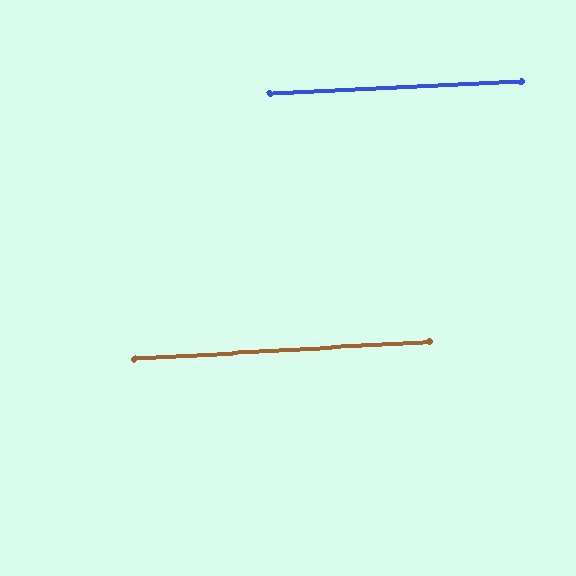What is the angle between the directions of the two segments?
Approximately 1 degree.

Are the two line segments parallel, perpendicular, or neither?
Parallel — their directions differ by only 0.9°.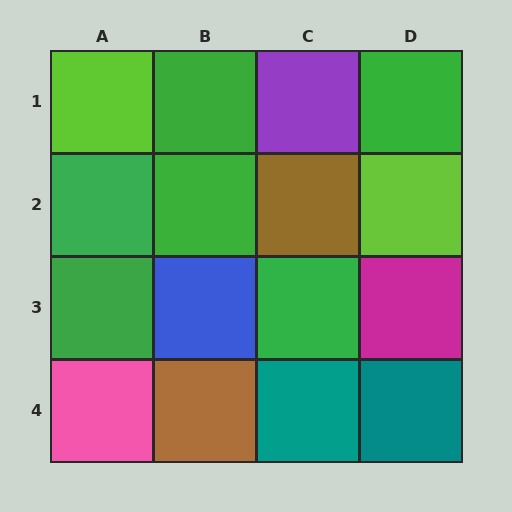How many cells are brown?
2 cells are brown.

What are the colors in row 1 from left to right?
Lime, green, purple, green.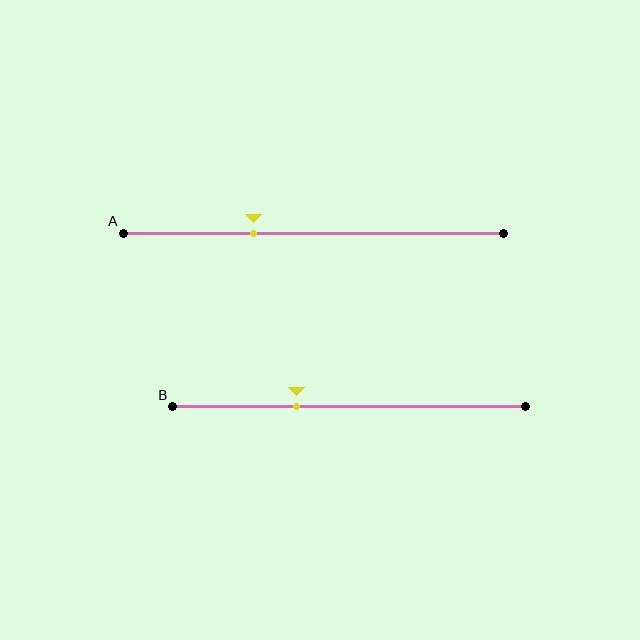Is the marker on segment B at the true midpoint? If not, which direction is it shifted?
No, the marker on segment B is shifted to the left by about 15% of the segment length.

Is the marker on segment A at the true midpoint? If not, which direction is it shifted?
No, the marker on segment A is shifted to the left by about 16% of the segment length.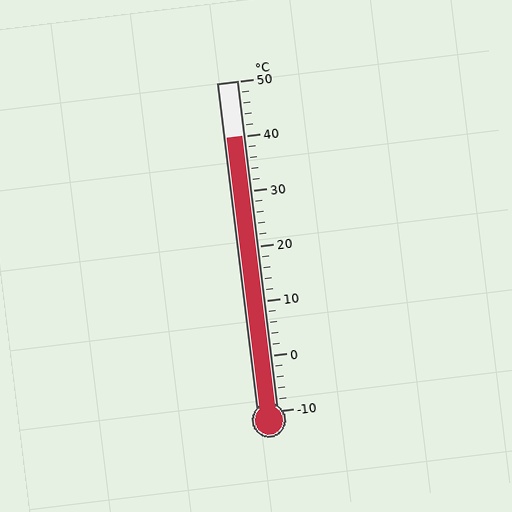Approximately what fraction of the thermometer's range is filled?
The thermometer is filled to approximately 85% of its range.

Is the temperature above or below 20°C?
The temperature is above 20°C.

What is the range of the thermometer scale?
The thermometer scale ranges from -10°C to 50°C.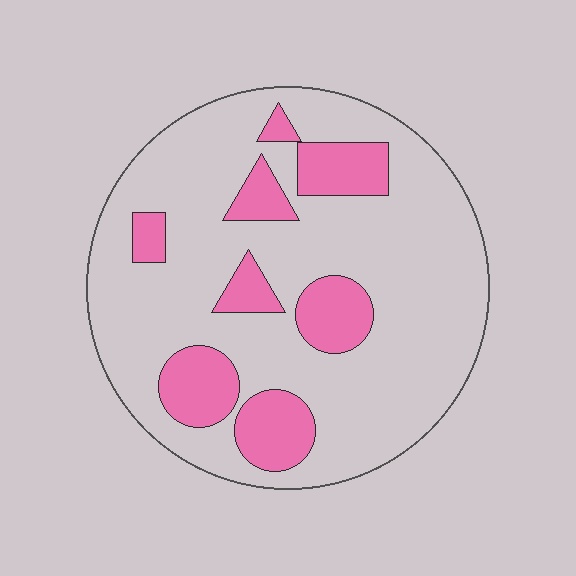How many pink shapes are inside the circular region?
8.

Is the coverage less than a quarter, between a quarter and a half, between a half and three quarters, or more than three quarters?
Less than a quarter.